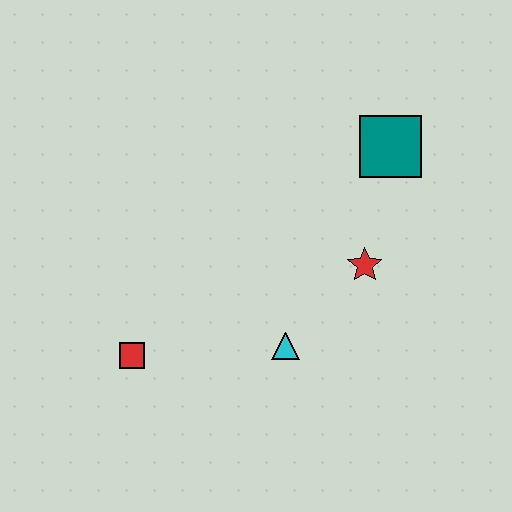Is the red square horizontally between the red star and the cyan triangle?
No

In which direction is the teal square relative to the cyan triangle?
The teal square is above the cyan triangle.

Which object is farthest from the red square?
The teal square is farthest from the red square.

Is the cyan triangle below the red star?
Yes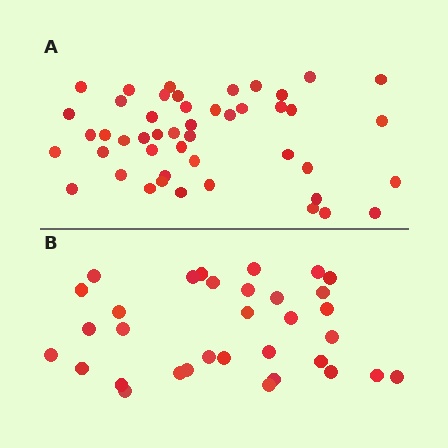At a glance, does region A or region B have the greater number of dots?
Region A (the top region) has more dots.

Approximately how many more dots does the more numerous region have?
Region A has approximately 15 more dots than region B.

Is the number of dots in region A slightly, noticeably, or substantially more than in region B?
Region A has noticeably more, but not dramatically so. The ratio is roughly 1.4 to 1.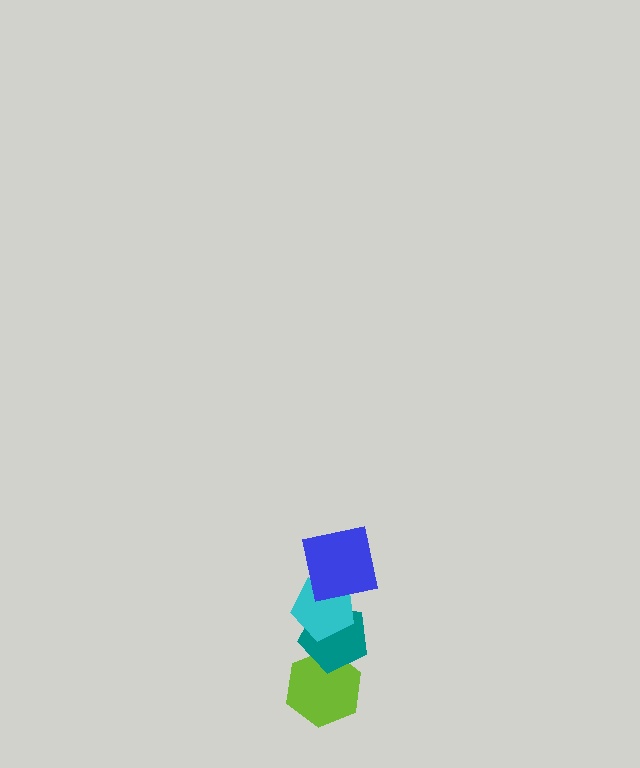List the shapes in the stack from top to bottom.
From top to bottom: the blue square, the cyan pentagon, the teal pentagon, the lime hexagon.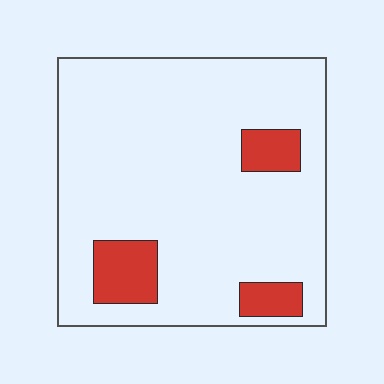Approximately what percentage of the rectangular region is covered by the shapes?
Approximately 10%.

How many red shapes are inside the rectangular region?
3.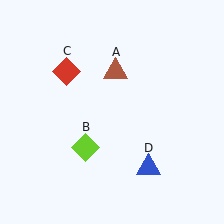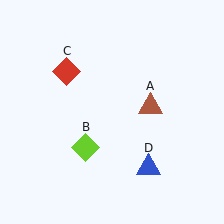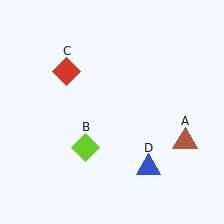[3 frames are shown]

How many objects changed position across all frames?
1 object changed position: brown triangle (object A).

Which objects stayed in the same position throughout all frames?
Lime diamond (object B) and red diamond (object C) and blue triangle (object D) remained stationary.